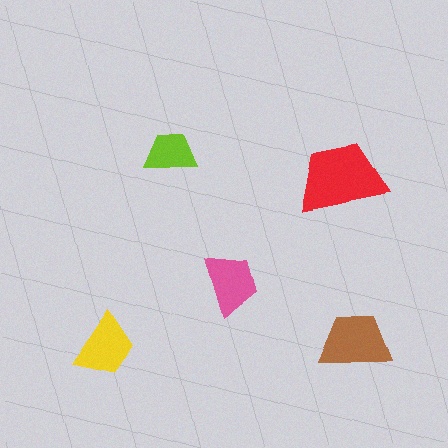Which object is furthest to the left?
The yellow trapezoid is leftmost.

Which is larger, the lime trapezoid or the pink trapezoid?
The pink one.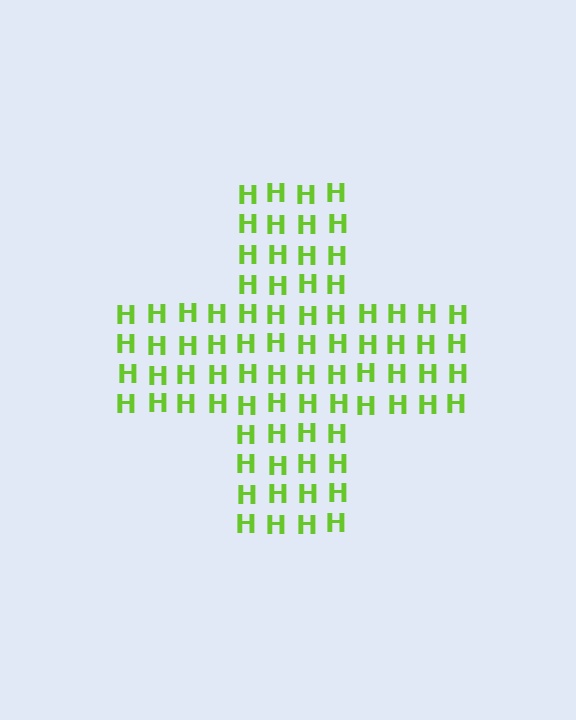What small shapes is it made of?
It is made of small letter H's.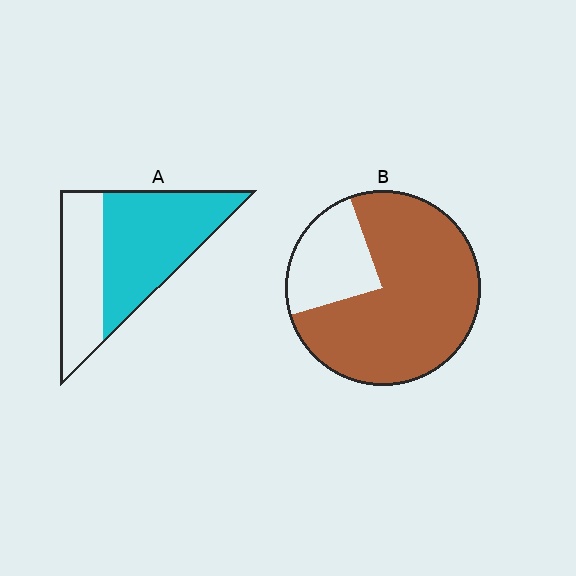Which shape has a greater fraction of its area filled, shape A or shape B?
Shape B.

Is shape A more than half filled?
Yes.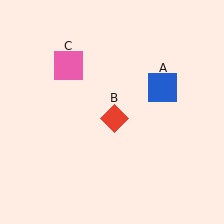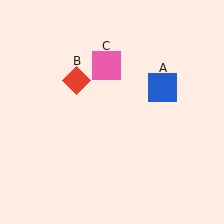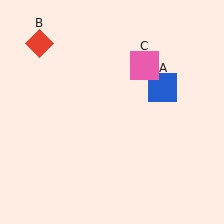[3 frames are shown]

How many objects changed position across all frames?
2 objects changed position: red diamond (object B), pink square (object C).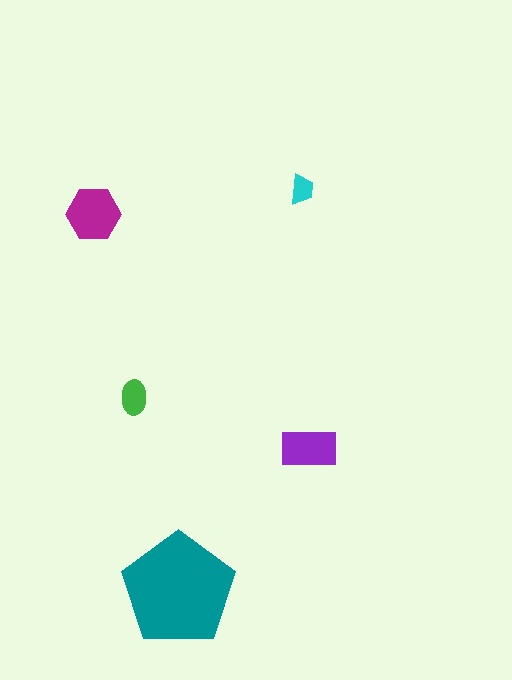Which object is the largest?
The teal pentagon.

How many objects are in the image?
There are 5 objects in the image.